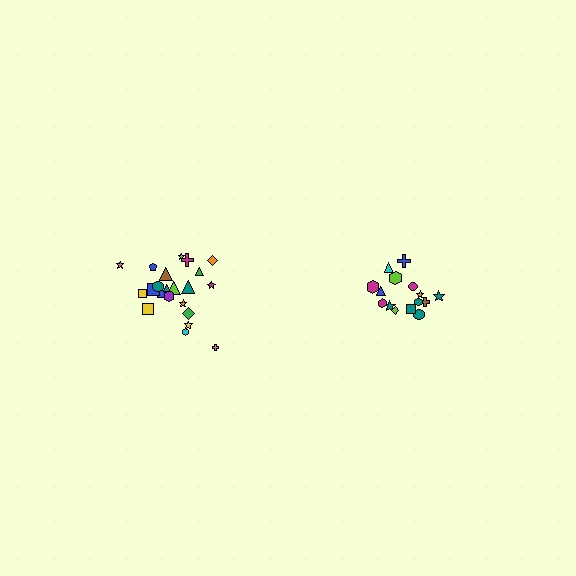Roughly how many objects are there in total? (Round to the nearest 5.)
Roughly 35 objects in total.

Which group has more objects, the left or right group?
The left group.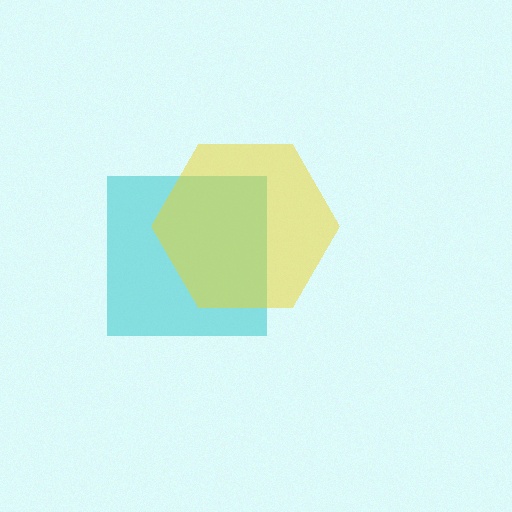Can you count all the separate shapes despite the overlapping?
Yes, there are 2 separate shapes.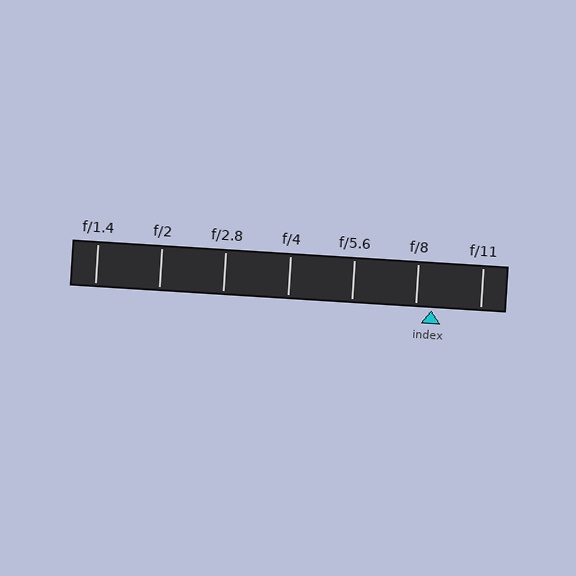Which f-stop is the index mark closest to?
The index mark is closest to f/8.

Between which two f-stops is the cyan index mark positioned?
The index mark is between f/8 and f/11.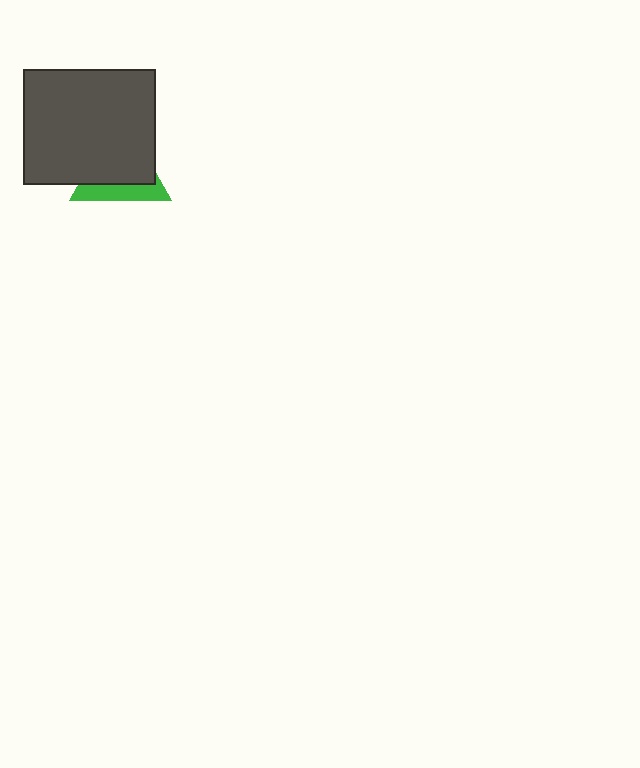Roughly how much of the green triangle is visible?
A small part of it is visible (roughly 33%).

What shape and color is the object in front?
The object in front is a dark gray rectangle.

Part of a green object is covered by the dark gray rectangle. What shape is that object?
It is a triangle.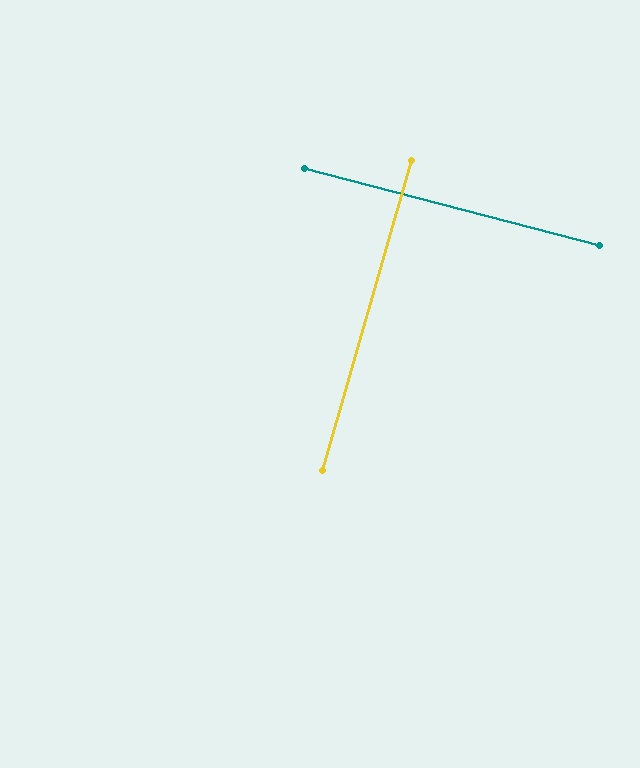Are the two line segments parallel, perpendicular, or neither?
Perpendicular — they meet at approximately 89°.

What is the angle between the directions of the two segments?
Approximately 89 degrees.